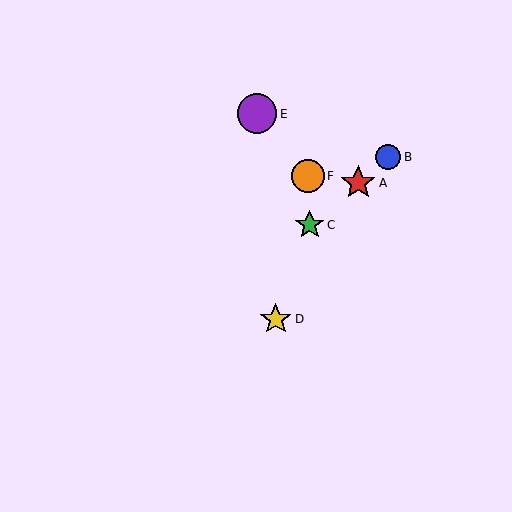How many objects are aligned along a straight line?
3 objects (A, B, C) are aligned along a straight line.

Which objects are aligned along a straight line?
Objects A, B, C are aligned along a straight line.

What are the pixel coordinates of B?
Object B is at (388, 157).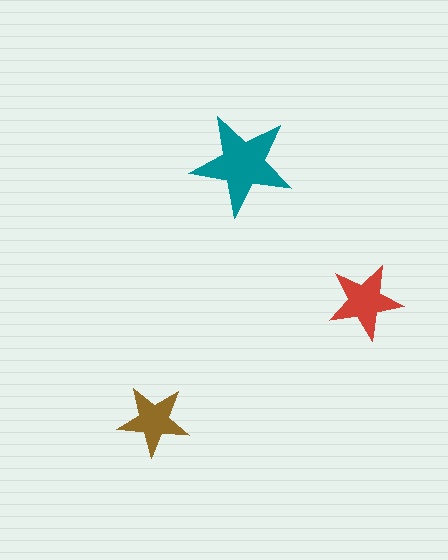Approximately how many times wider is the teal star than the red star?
About 1.5 times wider.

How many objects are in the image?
There are 3 objects in the image.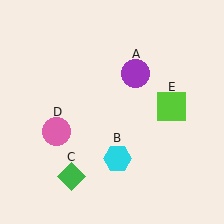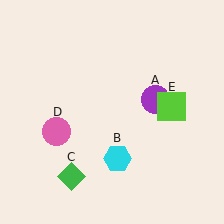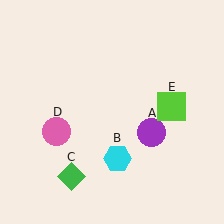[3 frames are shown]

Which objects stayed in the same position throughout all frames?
Cyan hexagon (object B) and green diamond (object C) and pink circle (object D) and lime square (object E) remained stationary.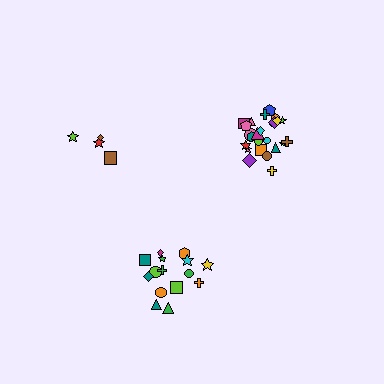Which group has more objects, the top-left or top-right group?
The top-right group.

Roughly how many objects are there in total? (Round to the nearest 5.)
Roughly 45 objects in total.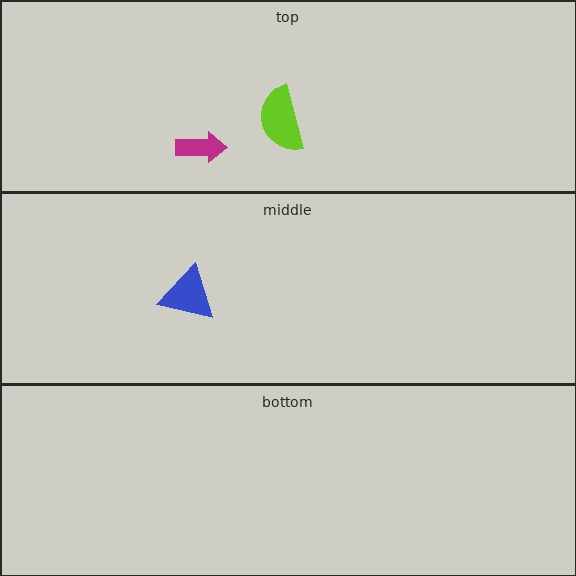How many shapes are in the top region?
2.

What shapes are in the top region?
The magenta arrow, the lime semicircle.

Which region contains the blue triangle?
The middle region.